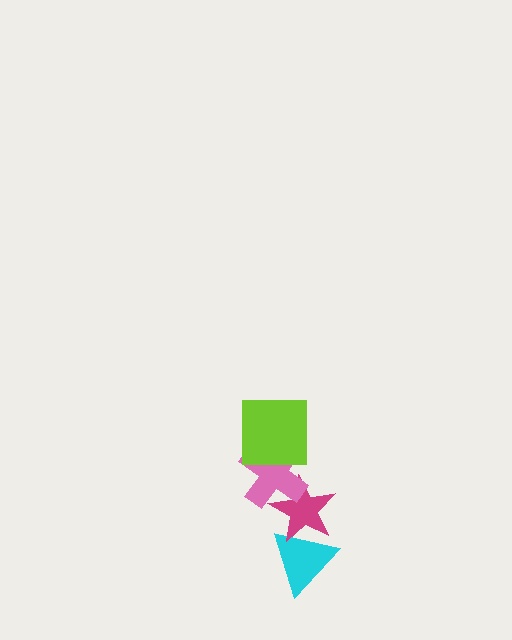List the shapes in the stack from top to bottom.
From top to bottom: the lime square, the pink cross, the magenta star, the cyan triangle.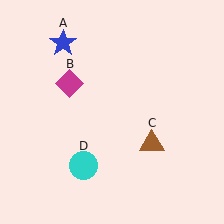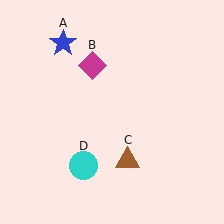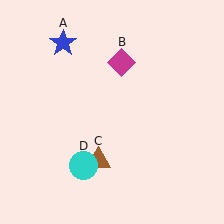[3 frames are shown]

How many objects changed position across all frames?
2 objects changed position: magenta diamond (object B), brown triangle (object C).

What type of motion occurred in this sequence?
The magenta diamond (object B), brown triangle (object C) rotated clockwise around the center of the scene.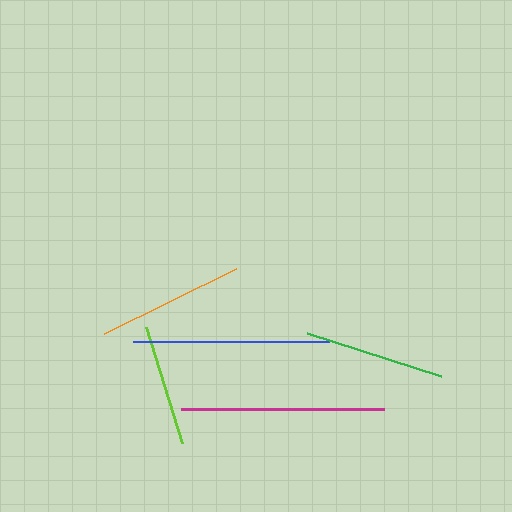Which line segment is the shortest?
The lime line is the shortest at approximately 121 pixels.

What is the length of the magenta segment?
The magenta segment is approximately 204 pixels long.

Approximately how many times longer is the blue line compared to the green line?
The blue line is approximately 1.4 times the length of the green line.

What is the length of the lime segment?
The lime segment is approximately 121 pixels long.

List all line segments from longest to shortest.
From longest to shortest: magenta, blue, orange, green, lime.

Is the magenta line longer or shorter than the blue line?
The magenta line is longer than the blue line.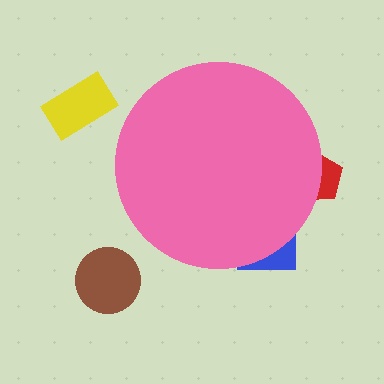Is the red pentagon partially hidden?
Yes, the red pentagon is partially hidden behind the pink circle.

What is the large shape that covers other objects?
A pink circle.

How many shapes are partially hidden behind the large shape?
2 shapes are partially hidden.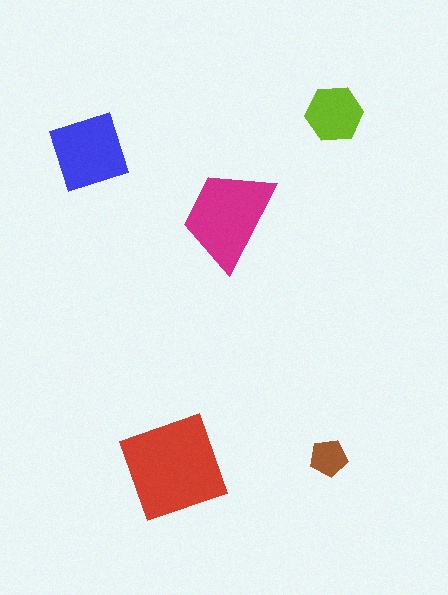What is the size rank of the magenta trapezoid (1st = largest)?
2nd.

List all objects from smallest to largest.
The brown pentagon, the lime hexagon, the blue diamond, the magenta trapezoid, the red square.